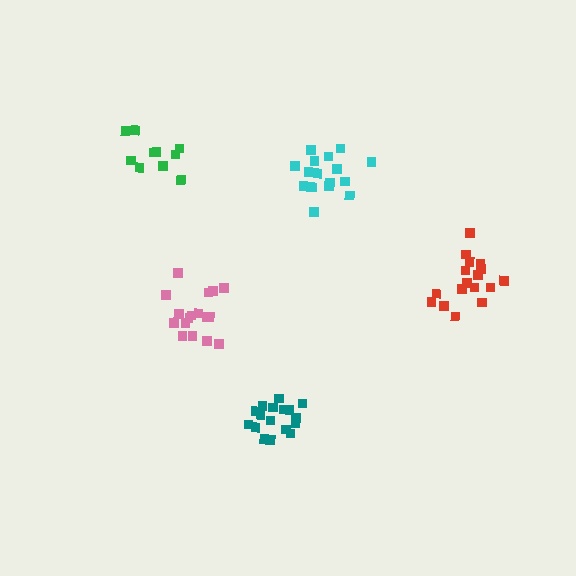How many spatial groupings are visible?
There are 5 spatial groupings.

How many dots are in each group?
Group 1: 17 dots, Group 2: 11 dots, Group 3: 17 dots, Group 4: 17 dots, Group 5: 17 dots (79 total).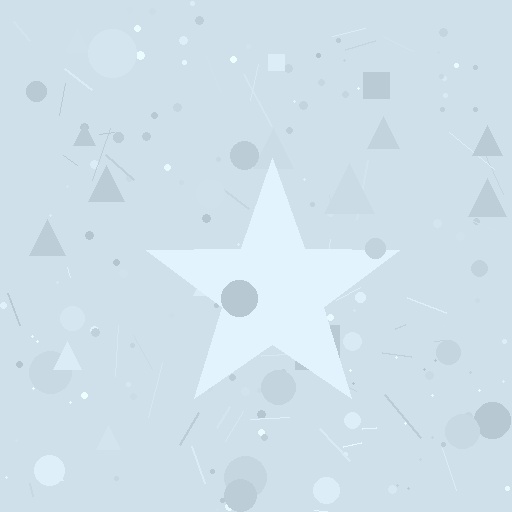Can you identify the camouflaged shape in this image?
The camouflaged shape is a star.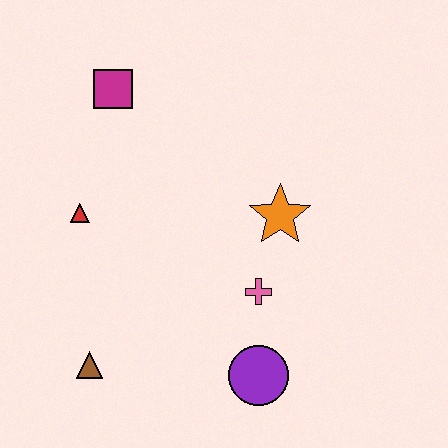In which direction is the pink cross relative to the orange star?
The pink cross is below the orange star.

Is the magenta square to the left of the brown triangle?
No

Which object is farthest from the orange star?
The brown triangle is farthest from the orange star.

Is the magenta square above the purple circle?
Yes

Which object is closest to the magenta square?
The red triangle is closest to the magenta square.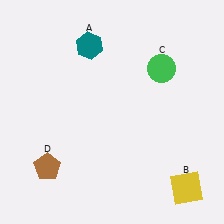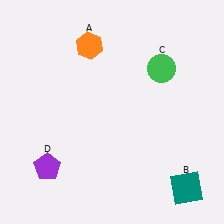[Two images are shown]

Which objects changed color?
A changed from teal to orange. B changed from yellow to teal. D changed from brown to purple.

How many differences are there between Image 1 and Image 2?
There are 3 differences between the two images.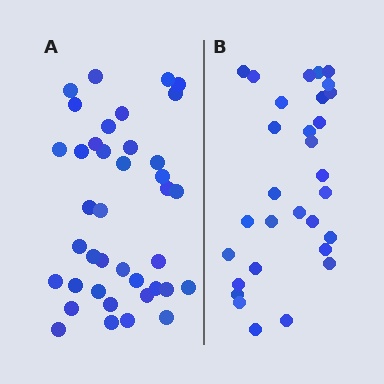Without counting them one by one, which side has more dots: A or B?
Region A (the left region) has more dots.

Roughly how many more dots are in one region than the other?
Region A has roughly 8 or so more dots than region B.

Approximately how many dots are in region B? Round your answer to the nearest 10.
About 30 dots.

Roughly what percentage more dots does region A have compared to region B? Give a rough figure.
About 30% more.